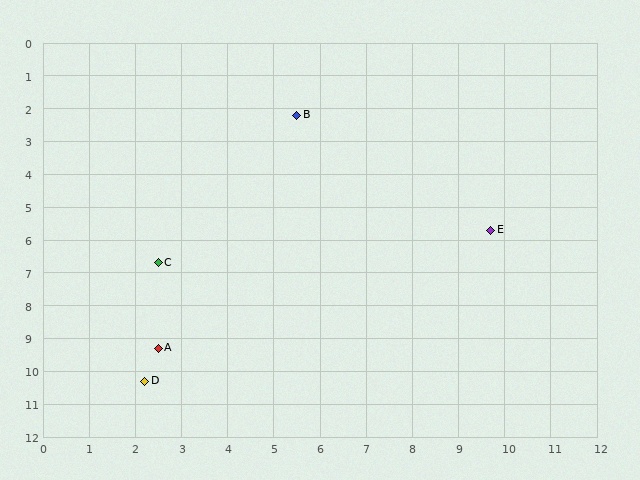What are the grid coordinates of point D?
Point D is at approximately (2.2, 10.3).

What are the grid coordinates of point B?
Point B is at approximately (5.5, 2.2).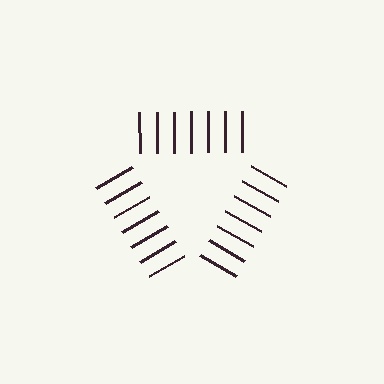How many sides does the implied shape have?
3 sides — the line-ends trace a triangle.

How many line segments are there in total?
21 — 7 along each of the 3 edges.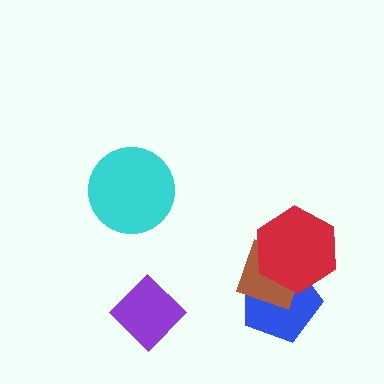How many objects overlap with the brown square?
2 objects overlap with the brown square.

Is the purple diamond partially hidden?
No, no other shape covers it.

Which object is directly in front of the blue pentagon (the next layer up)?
The brown square is directly in front of the blue pentagon.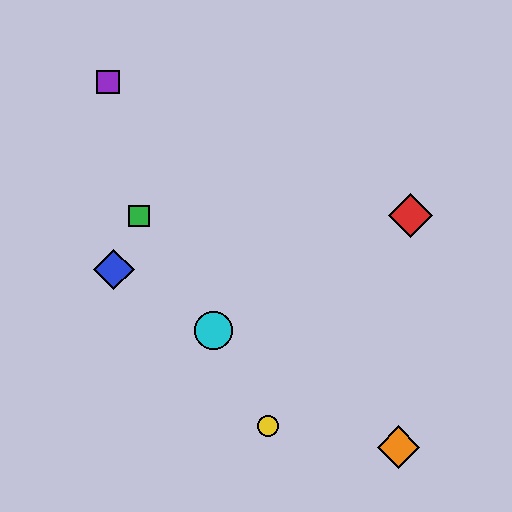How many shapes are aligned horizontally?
2 shapes (the red diamond, the green square) are aligned horizontally.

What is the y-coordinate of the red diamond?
The red diamond is at y≈216.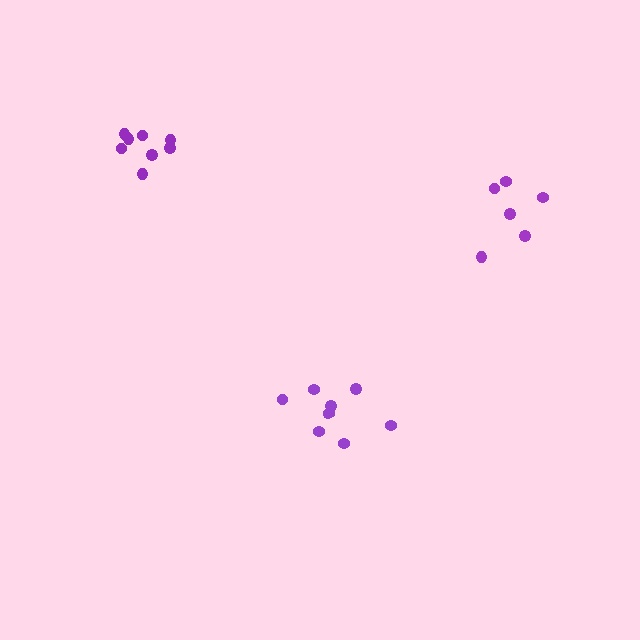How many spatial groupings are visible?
There are 3 spatial groupings.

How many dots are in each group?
Group 1: 8 dots, Group 2: 8 dots, Group 3: 6 dots (22 total).